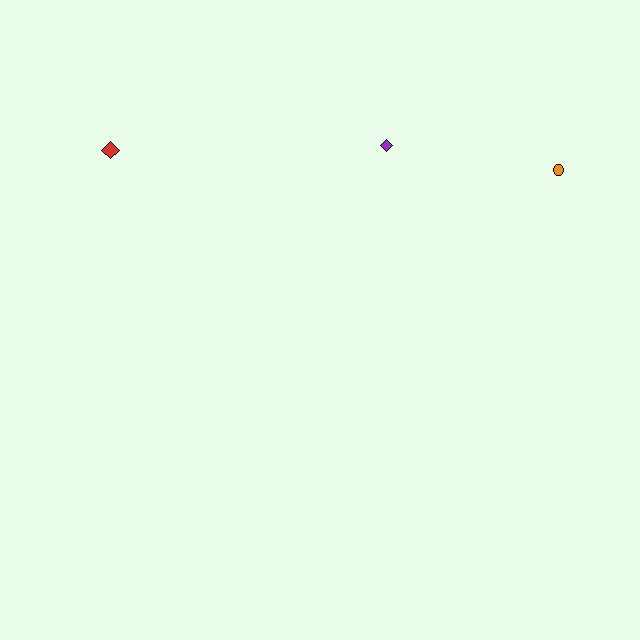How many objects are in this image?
There are 3 objects.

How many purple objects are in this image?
There is 1 purple object.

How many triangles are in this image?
There are no triangles.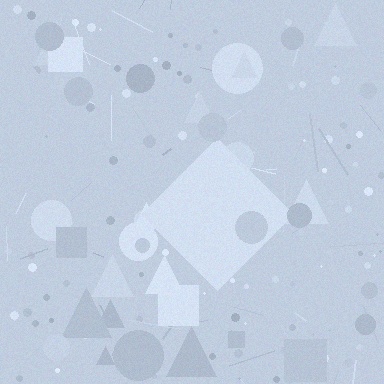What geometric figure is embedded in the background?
A diamond is embedded in the background.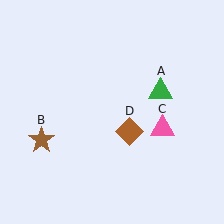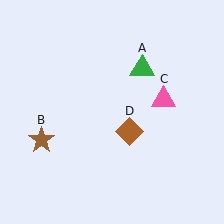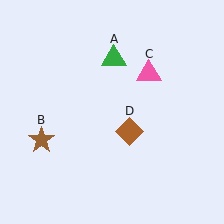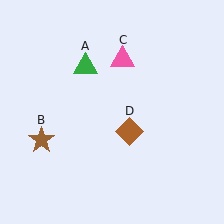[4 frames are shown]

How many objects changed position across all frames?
2 objects changed position: green triangle (object A), pink triangle (object C).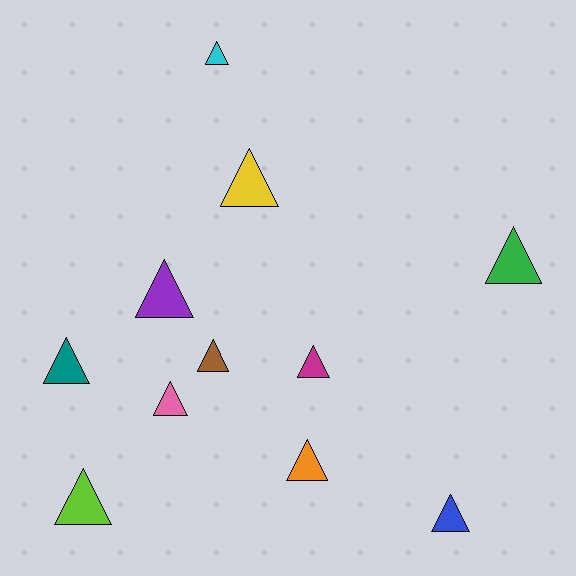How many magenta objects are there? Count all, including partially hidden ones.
There is 1 magenta object.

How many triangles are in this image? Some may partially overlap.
There are 11 triangles.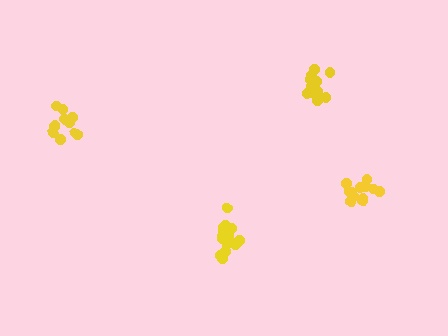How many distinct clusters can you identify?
There are 4 distinct clusters.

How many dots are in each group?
Group 1: 15 dots, Group 2: 13 dots, Group 3: 17 dots, Group 4: 12 dots (57 total).